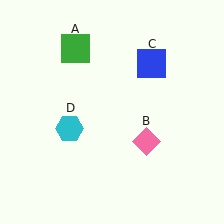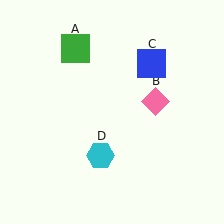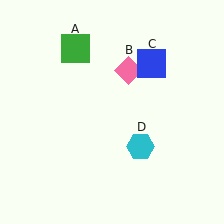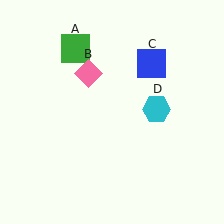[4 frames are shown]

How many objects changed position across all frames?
2 objects changed position: pink diamond (object B), cyan hexagon (object D).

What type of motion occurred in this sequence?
The pink diamond (object B), cyan hexagon (object D) rotated counterclockwise around the center of the scene.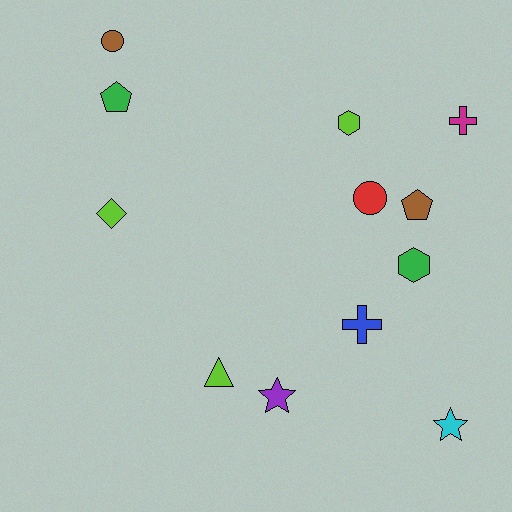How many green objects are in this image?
There are 2 green objects.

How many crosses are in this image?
There are 2 crosses.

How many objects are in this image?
There are 12 objects.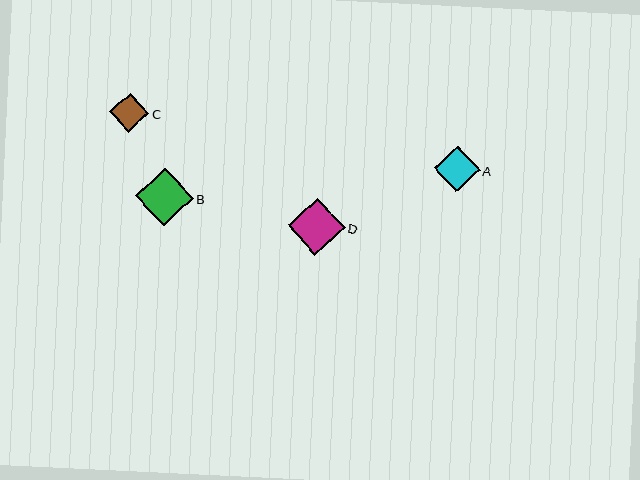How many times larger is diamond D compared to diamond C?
Diamond D is approximately 1.5 times the size of diamond C.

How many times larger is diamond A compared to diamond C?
Diamond A is approximately 1.2 times the size of diamond C.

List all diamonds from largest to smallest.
From largest to smallest: B, D, A, C.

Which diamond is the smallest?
Diamond C is the smallest with a size of approximately 39 pixels.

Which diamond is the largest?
Diamond B is the largest with a size of approximately 57 pixels.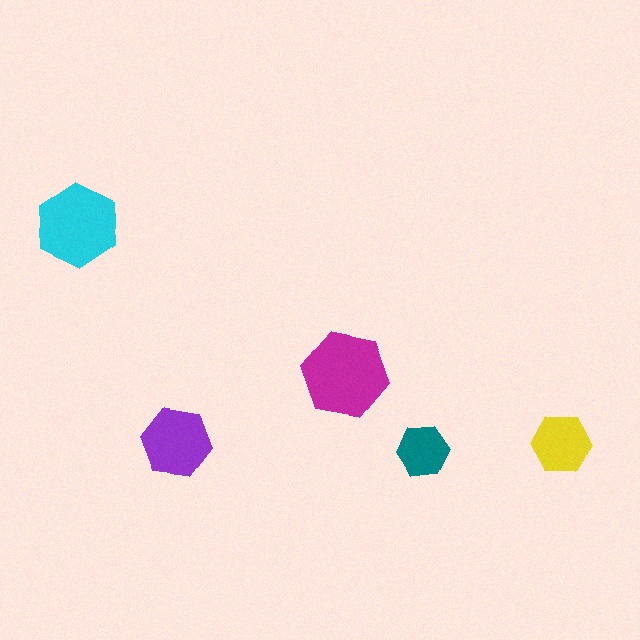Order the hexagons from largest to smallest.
the magenta one, the cyan one, the purple one, the yellow one, the teal one.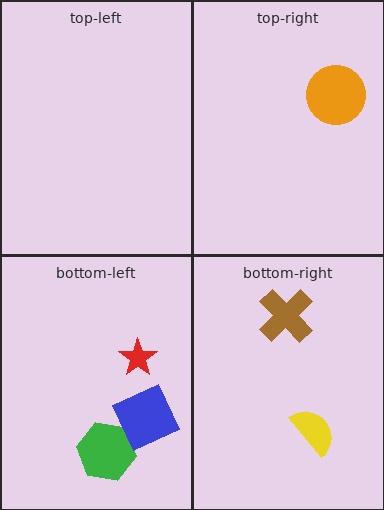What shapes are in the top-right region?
The orange circle.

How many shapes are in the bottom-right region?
2.